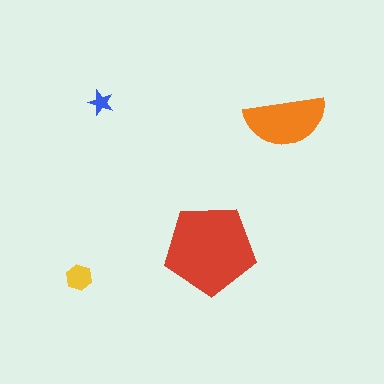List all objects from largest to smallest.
The red pentagon, the orange semicircle, the yellow hexagon, the blue star.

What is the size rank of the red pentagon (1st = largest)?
1st.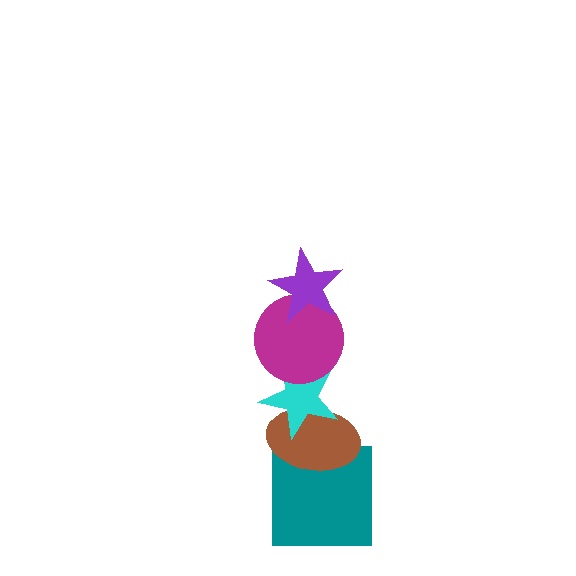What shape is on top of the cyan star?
The magenta circle is on top of the cyan star.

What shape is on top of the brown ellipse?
The cyan star is on top of the brown ellipse.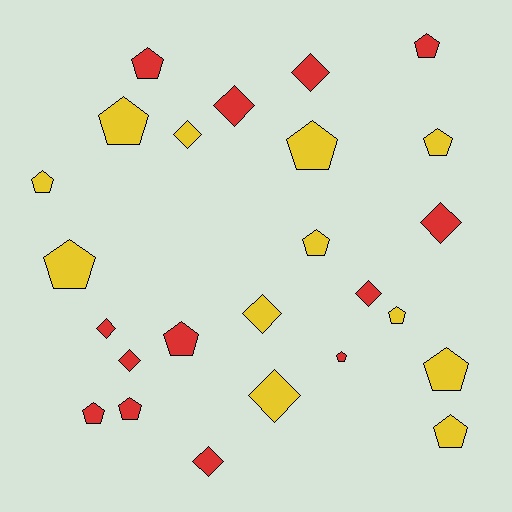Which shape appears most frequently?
Pentagon, with 15 objects.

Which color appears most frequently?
Red, with 13 objects.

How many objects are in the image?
There are 25 objects.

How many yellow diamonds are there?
There are 3 yellow diamonds.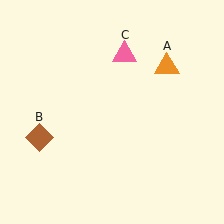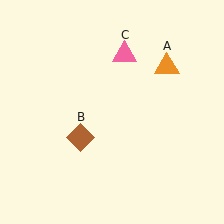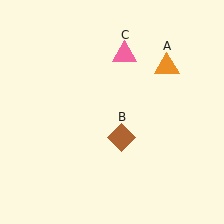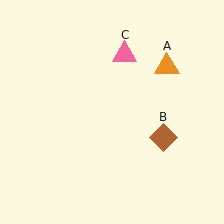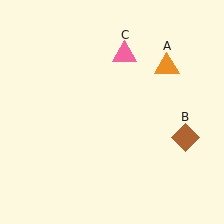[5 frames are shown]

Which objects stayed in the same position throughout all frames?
Orange triangle (object A) and pink triangle (object C) remained stationary.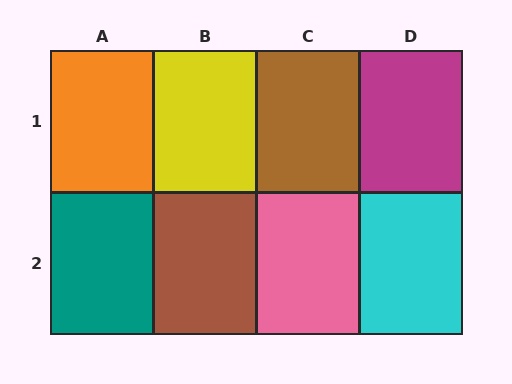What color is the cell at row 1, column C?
Brown.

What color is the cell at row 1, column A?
Orange.